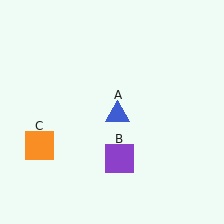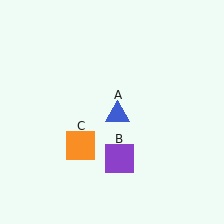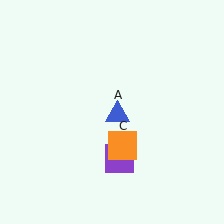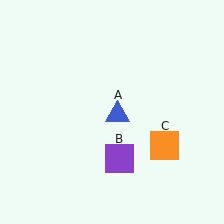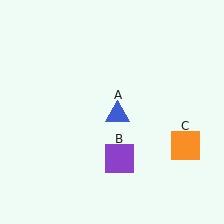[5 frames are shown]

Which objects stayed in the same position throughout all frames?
Blue triangle (object A) and purple square (object B) remained stationary.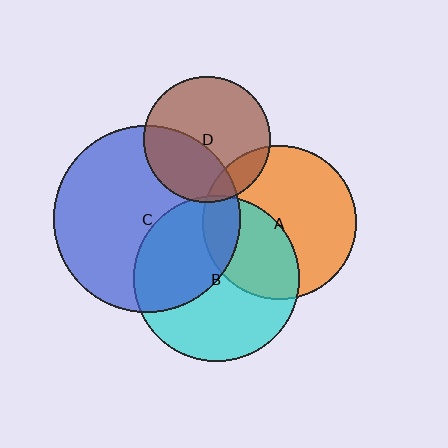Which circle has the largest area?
Circle C (blue).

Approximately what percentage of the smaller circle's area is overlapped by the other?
Approximately 15%.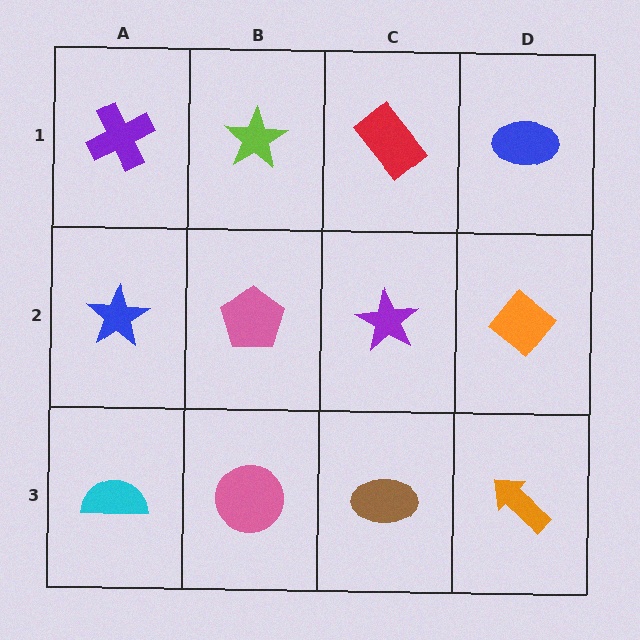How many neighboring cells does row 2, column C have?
4.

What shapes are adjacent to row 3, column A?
A blue star (row 2, column A), a pink circle (row 3, column B).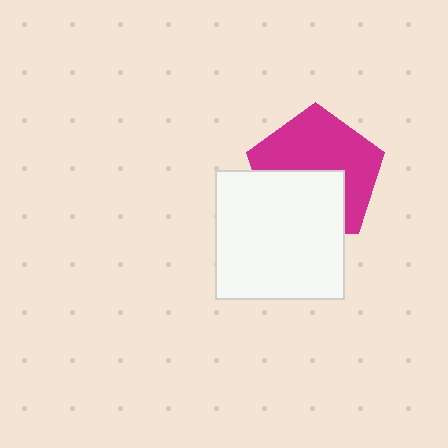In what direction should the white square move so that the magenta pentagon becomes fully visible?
The white square should move down. That is the shortest direction to clear the overlap and leave the magenta pentagon fully visible.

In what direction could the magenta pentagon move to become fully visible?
The magenta pentagon could move up. That would shift it out from behind the white square entirely.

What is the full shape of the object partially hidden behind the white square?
The partially hidden object is a magenta pentagon.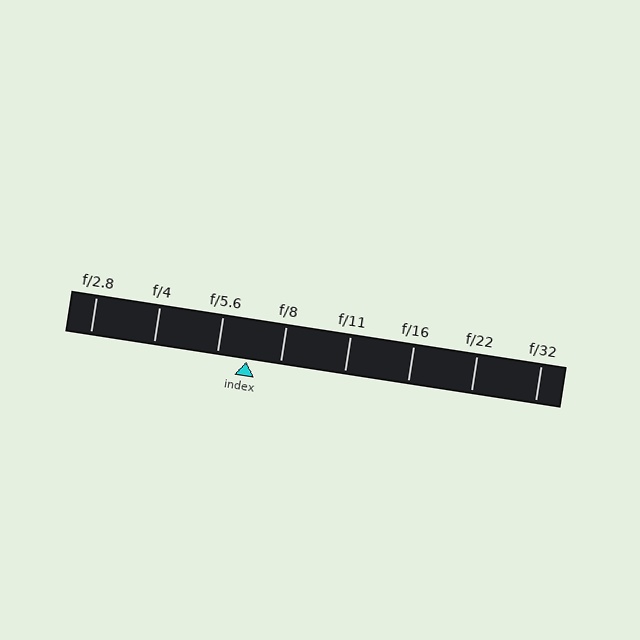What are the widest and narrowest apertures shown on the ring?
The widest aperture shown is f/2.8 and the narrowest is f/32.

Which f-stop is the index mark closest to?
The index mark is closest to f/5.6.